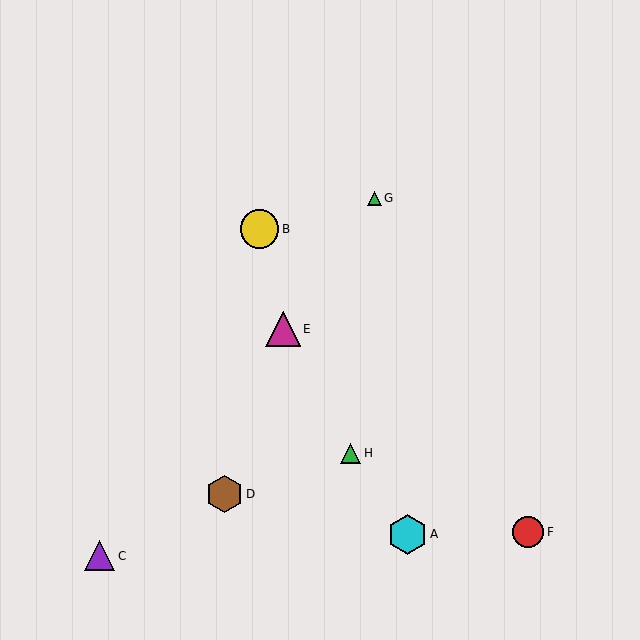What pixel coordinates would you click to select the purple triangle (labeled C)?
Click at (100, 556) to select the purple triangle C.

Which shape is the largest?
The cyan hexagon (labeled A) is the largest.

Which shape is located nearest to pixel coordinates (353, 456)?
The green triangle (labeled H) at (351, 453) is nearest to that location.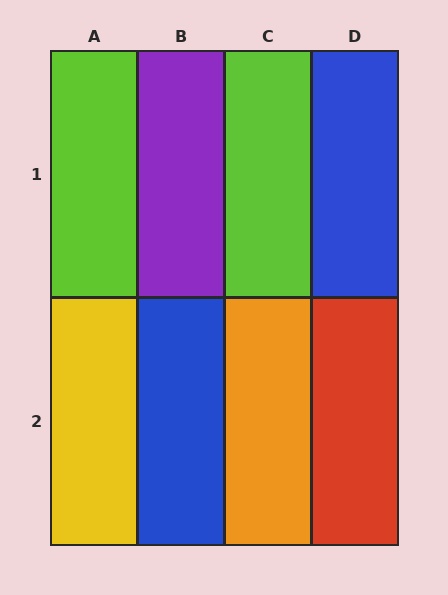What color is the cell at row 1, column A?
Lime.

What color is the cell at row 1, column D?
Blue.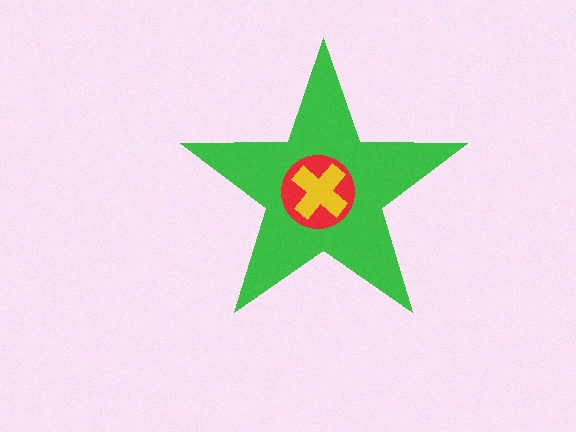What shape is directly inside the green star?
The red circle.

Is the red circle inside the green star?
Yes.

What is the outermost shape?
The green star.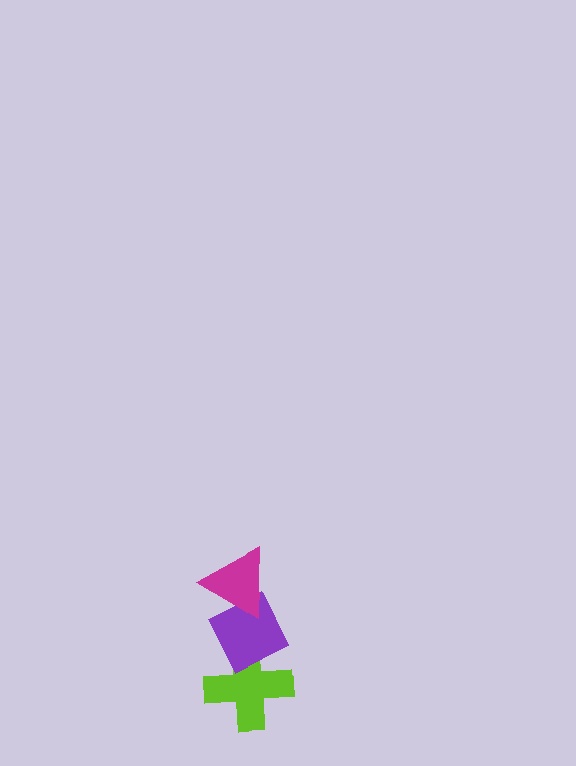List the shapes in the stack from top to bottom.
From top to bottom: the magenta triangle, the purple diamond, the lime cross.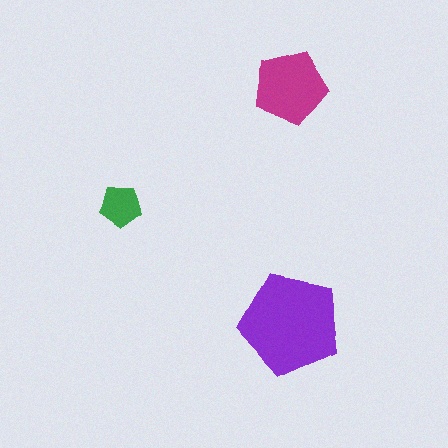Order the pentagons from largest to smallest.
the purple one, the magenta one, the green one.